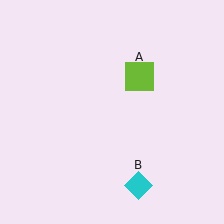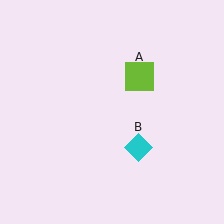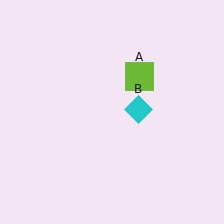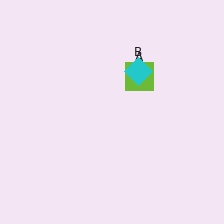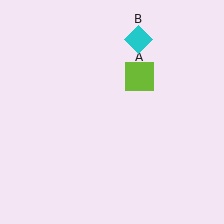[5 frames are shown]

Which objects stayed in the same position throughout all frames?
Lime square (object A) remained stationary.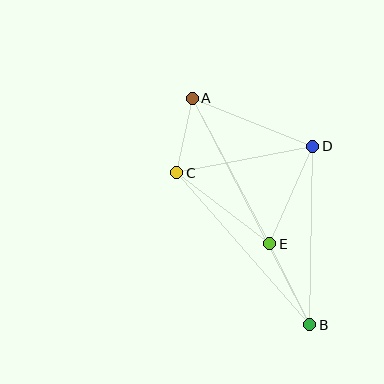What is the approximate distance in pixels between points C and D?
The distance between C and D is approximately 138 pixels.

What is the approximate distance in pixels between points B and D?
The distance between B and D is approximately 179 pixels.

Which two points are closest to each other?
Points A and C are closest to each other.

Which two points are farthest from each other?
Points A and B are farthest from each other.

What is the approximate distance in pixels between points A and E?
The distance between A and E is approximately 165 pixels.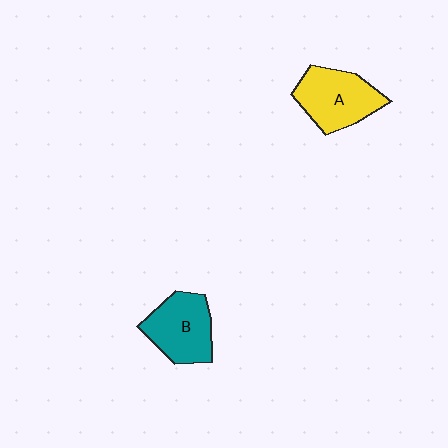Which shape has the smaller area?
Shape B (teal).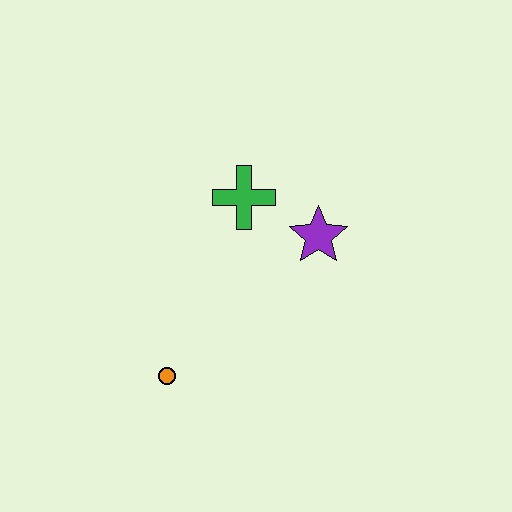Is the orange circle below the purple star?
Yes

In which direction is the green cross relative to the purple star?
The green cross is to the left of the purple star.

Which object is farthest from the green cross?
The orange circle is farthest from the green cross.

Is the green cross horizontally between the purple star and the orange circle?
Yes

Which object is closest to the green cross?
The purple star is closest to the green cross.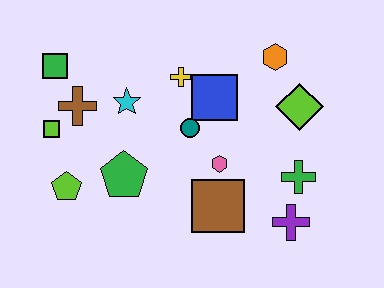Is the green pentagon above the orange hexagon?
No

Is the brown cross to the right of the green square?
Yes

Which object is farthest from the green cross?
The green square is farthest from the green cross.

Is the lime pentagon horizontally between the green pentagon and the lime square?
Yes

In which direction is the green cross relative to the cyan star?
The green cross is to the right of the cyan star.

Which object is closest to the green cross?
The purple cross is closest to the green cross.